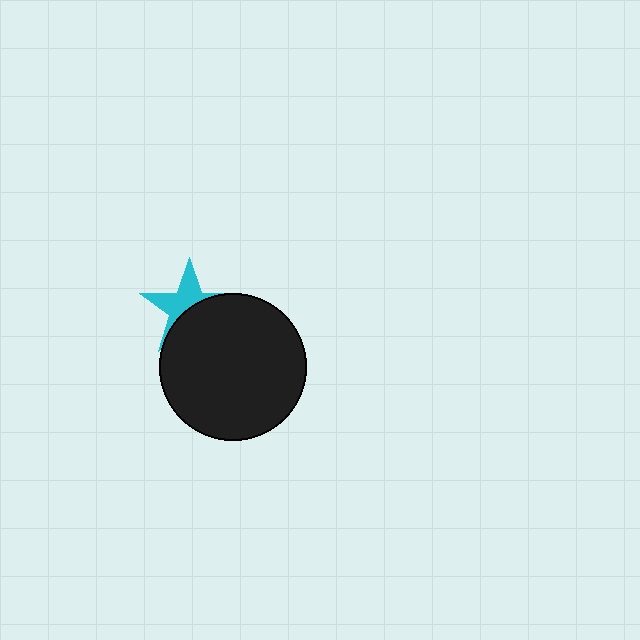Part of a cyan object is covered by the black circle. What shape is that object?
It is a star.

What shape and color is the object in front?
The object in front is a black circle.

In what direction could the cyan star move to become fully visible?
The cyan star could move up. That would shift it out from behind the black circle entirely.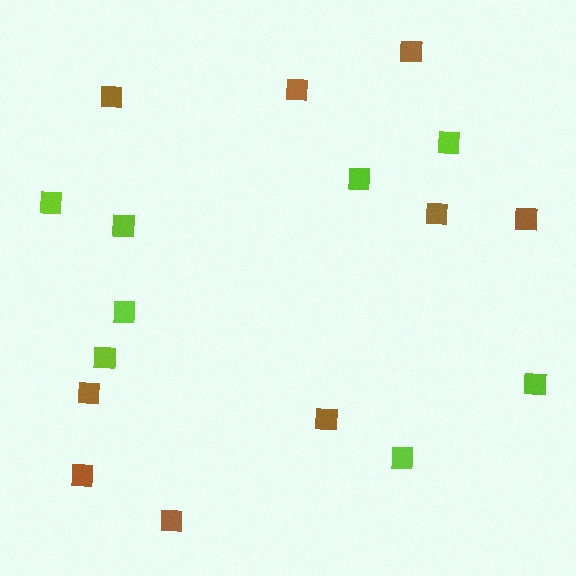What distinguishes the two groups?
There are 2 groups: one group of lime squares (8) and one group of brown squares (9).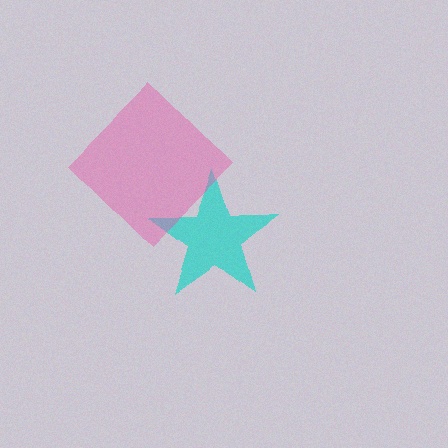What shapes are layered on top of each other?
The layered shapes are: a cyan star, a pink diamond.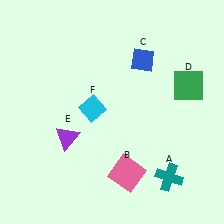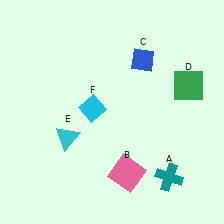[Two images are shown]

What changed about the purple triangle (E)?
In Image 1, E is purple. In Image 2, it changed to cyan.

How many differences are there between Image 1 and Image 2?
There is 1 difference between the two images.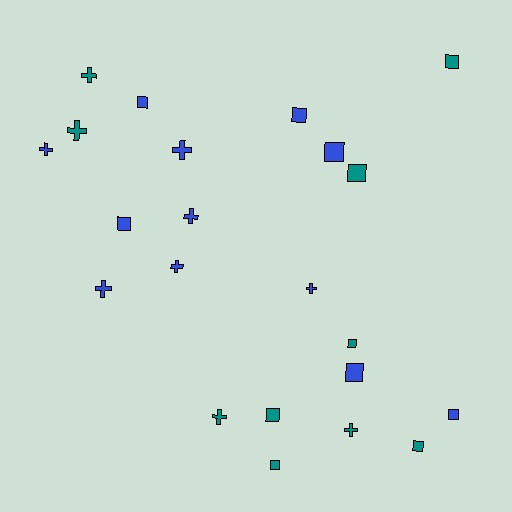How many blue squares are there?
There are 6 blue squares.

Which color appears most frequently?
Blue, with 12 objects.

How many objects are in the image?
There are 22 objects.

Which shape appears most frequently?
Square, with 12 objects.